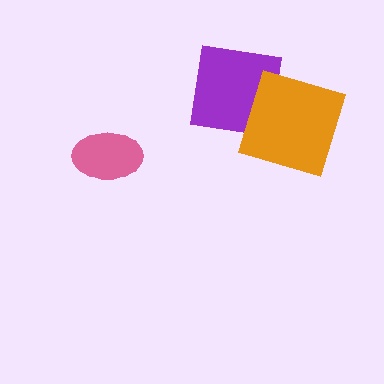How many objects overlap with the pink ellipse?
0 objects overlap with the pink ellipse.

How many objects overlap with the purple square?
1 object overlaps with the purple square.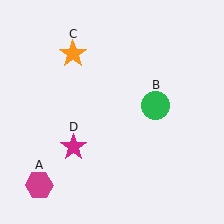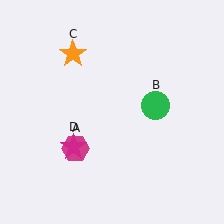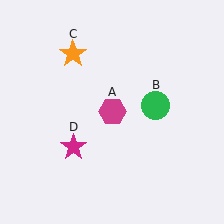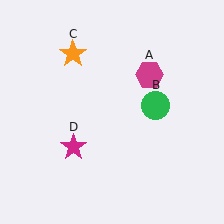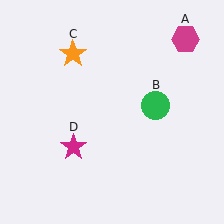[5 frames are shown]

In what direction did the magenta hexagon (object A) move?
The magenta hexagon (object A) moved up and to the right.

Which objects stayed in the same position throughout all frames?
Green circle (object B) and orange star (object C) and magenta star (object D) remained stationary.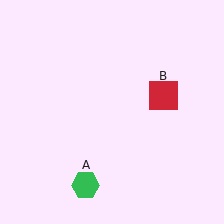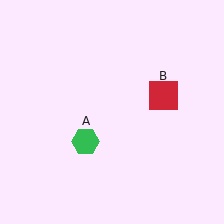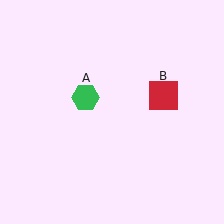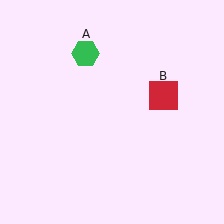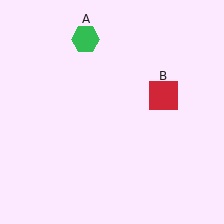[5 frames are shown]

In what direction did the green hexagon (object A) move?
The green hexagon (object A) moved up.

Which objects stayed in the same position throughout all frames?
Red square (object B) remained stationary.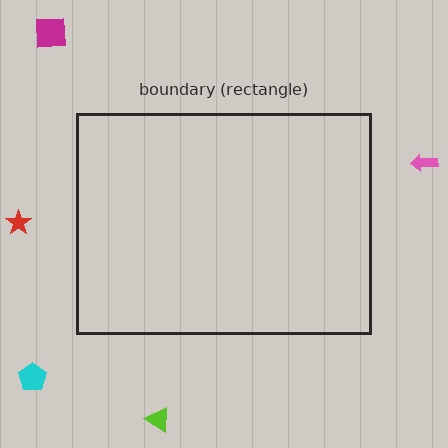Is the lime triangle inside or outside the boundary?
Outside.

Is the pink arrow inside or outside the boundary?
Outside.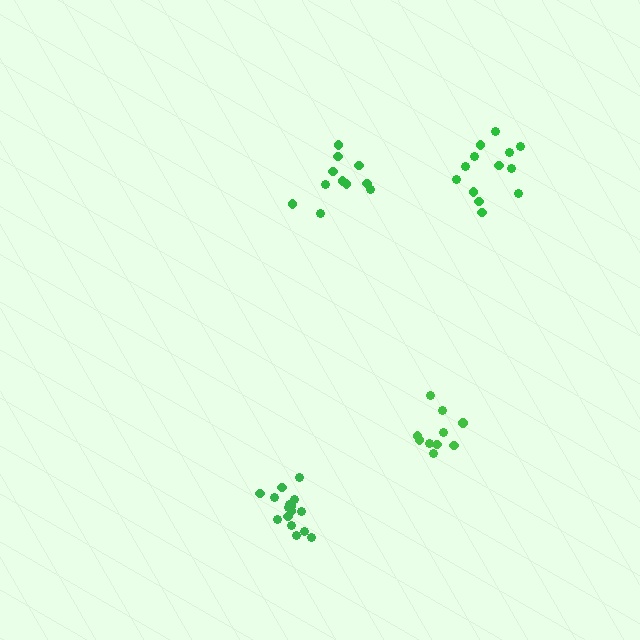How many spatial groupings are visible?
There are 4 spatial groupings.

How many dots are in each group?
Group 1: 10 dots, Group 2: 13 dots, Group 3: 16 dots, Group 4: 11 dots (50 total).